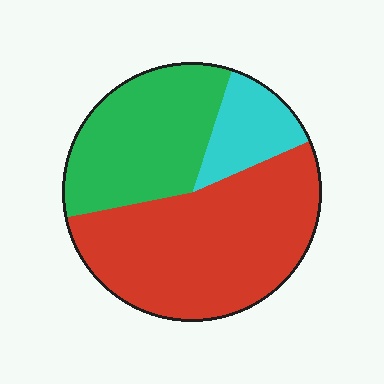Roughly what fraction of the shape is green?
Green covers 33% of the shape.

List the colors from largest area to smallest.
From largest to smallest: red, green, cyan.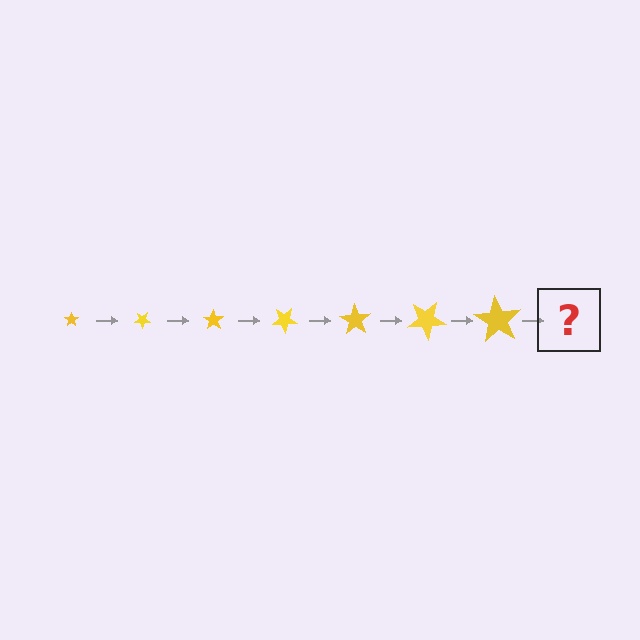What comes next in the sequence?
The next element should be a star, larger than the previous one and rotated 245 degrees from the start.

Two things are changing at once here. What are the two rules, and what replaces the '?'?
The two rules are that the star grows larger each step and it rotates 35 degrees each step. The '?' should be a star, larger than the previous one and rotated 245 degrees from the start.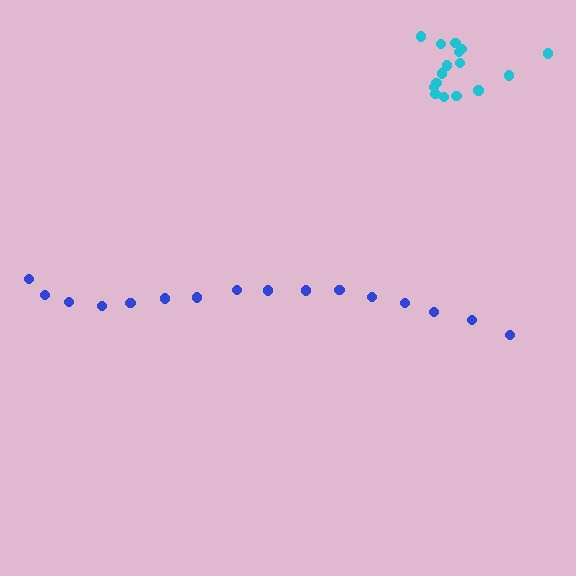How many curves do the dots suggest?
There are 2 distinct paths.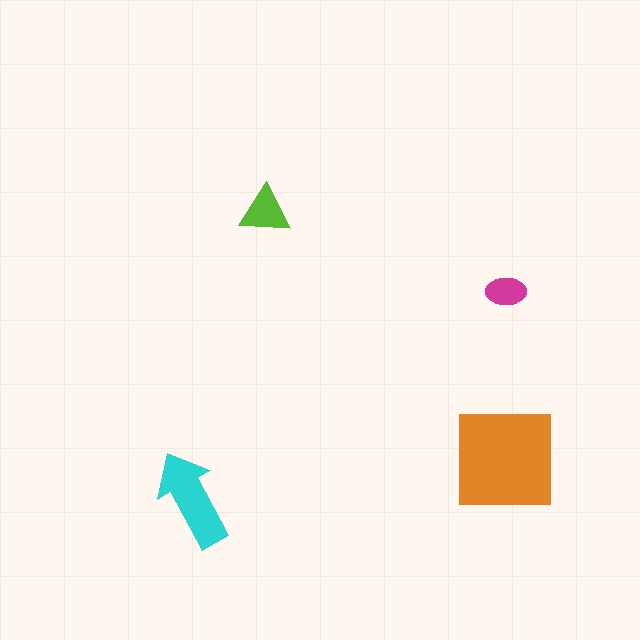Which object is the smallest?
The magenta ellipse.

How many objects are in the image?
There are 4 objects in the image.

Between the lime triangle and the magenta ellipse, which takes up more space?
The lime triangle.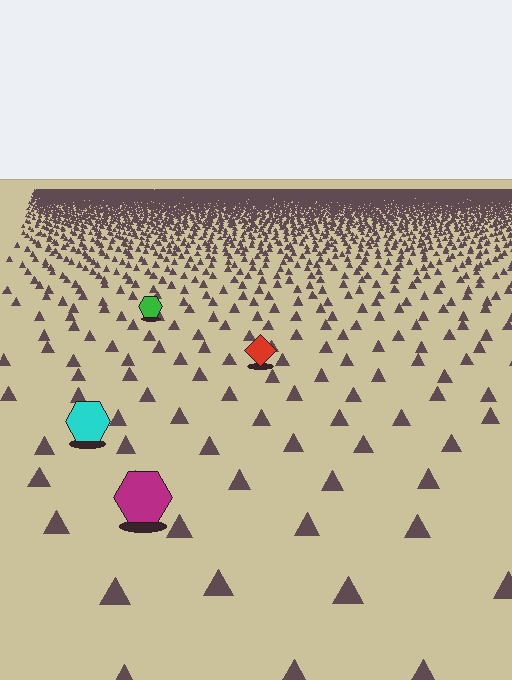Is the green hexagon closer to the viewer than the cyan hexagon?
No. The cyan hexagon is closer — you can tell from the texture gradient: the ground texture is coarser near it.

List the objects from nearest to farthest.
From nearest to farthest: the magenta hexagon, the cyan hexagon, the red diamond, the green hexagon.